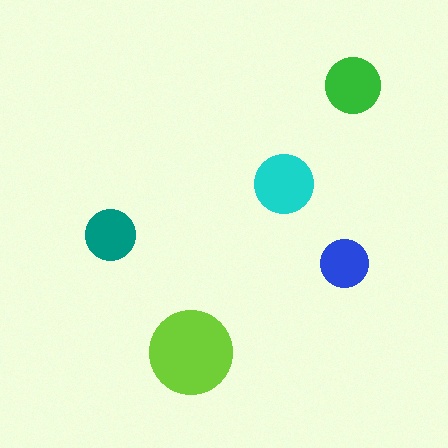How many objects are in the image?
There are 5 objects in the image.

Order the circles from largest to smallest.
the lime one, the cyan one, the green one, the teal one, the blue one.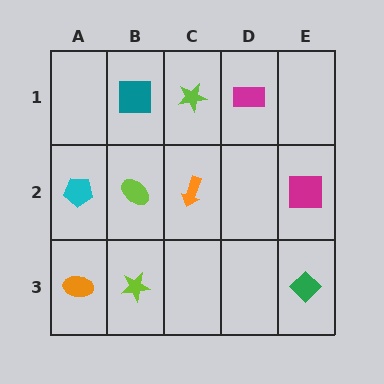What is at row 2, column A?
A cyan pentagon.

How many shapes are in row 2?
4 shapes.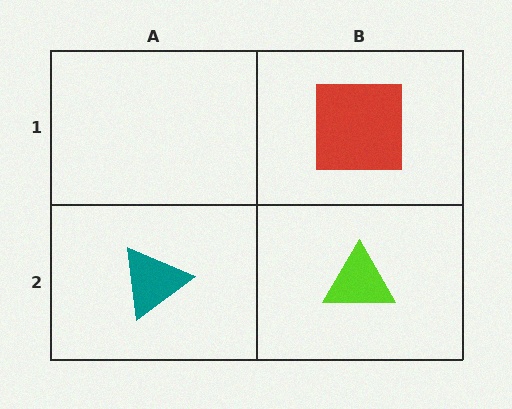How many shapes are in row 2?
2 shapes.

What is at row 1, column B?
A red square.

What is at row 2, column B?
A lime triangle.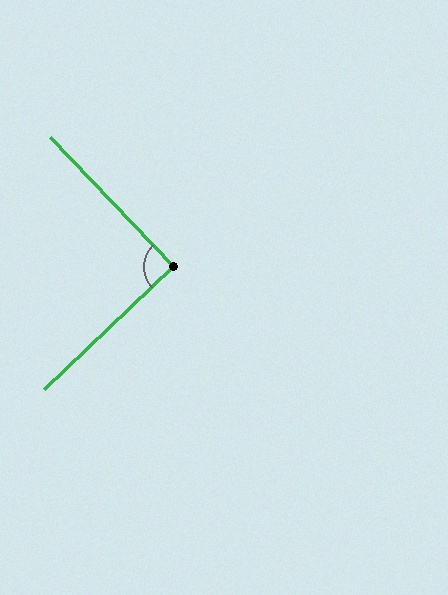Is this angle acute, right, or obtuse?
It is approximately a right angle.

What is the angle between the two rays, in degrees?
Approximately 90 degrees.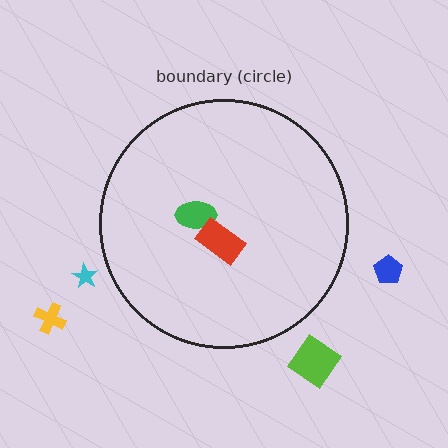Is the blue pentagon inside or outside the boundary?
Outside.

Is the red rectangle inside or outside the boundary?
Inside.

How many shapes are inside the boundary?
2 inside, 4 outside.